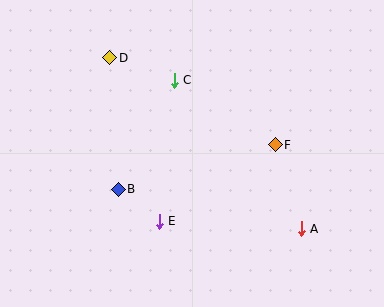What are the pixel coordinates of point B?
Point B is at (118, 189).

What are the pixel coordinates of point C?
Point C is at (174, 80).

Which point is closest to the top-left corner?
Point D is closest to the top-left corner.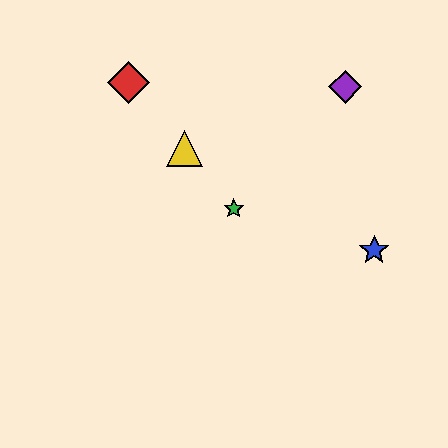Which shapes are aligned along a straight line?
The red diamond, the green star, the yellow triangle are aligned along a straight line.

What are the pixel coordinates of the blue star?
The blue star is at (374, 250).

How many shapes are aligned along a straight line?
3 shapes (the red diamond, the green star, the yellow triangle) are aligned along a straight line.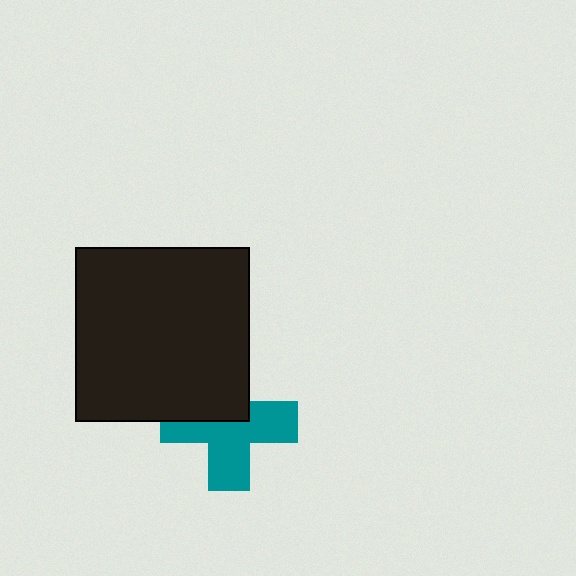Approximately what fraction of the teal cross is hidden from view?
Roughly 39% of the teal cross is hidden behind the black square.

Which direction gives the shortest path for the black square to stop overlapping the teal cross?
Moving up gives the shortest separation.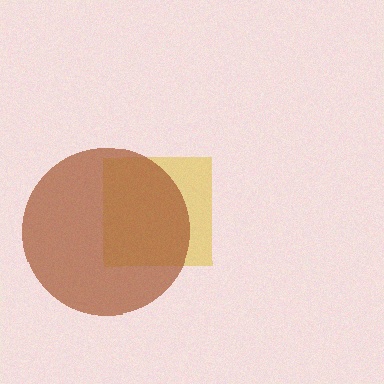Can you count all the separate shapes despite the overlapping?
Yes, there are 2 separate shapes.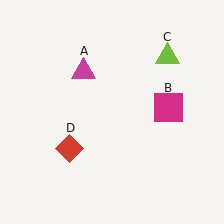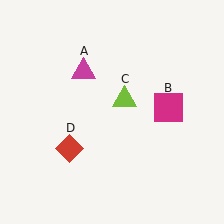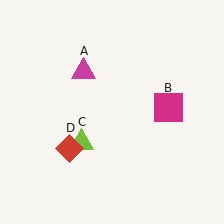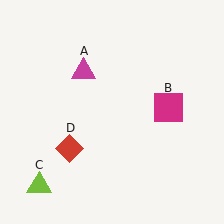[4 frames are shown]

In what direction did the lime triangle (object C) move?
The lime triangle (object C) moved down and to the left.